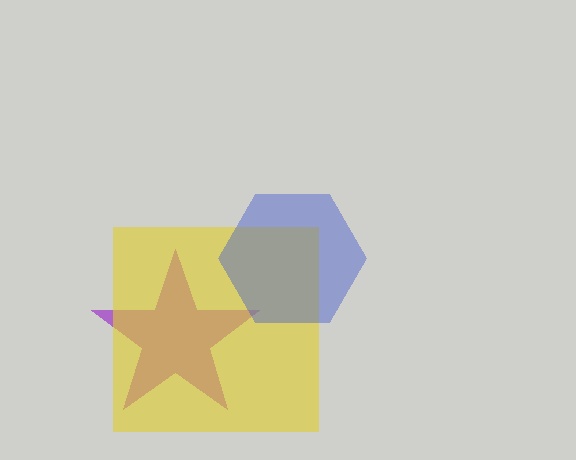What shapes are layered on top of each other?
The layered shapes are: a purple star, a yellow square, a blue hexagon.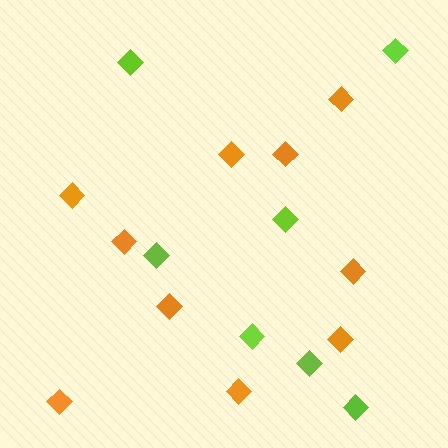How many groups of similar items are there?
There are 2 groups: one group of orange diamonds (10) and one group of lime diamonds (7).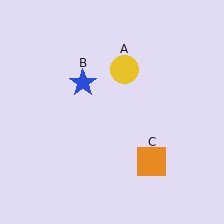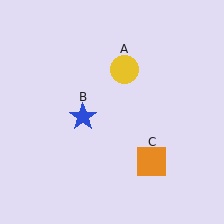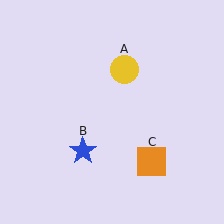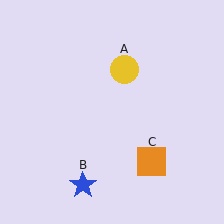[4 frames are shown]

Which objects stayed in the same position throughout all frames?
Yellow circle (object A) and orange square (object C) remained stationary.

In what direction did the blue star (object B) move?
The blue star (object B) moved down.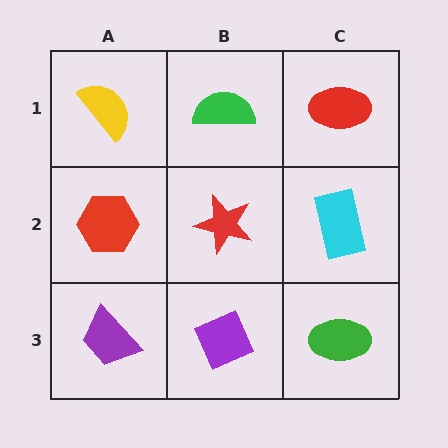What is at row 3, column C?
A green ellipse.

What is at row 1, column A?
A yellow semicircle.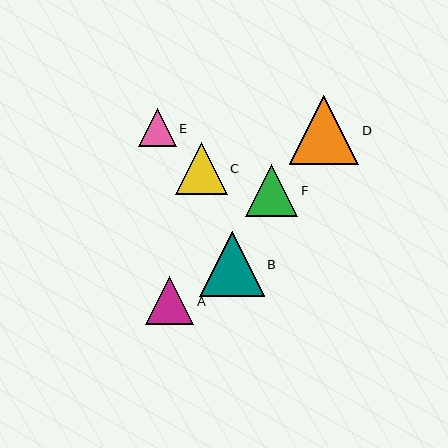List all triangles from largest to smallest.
From largest to smallest: D, B, F, C, A, E.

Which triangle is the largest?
Triangle D is the largest with a size of approximately 70 pixels.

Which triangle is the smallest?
Triangle E is the smallest with a size of approximately 38 pixels.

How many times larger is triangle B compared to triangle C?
Triangle B is approximately 1.3 times the size of triangle C.